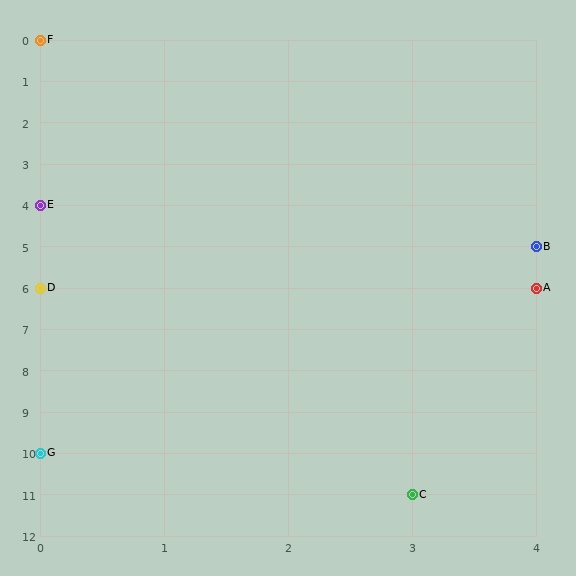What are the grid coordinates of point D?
Point D is at grid coordinates (0, 6).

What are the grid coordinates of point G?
Point G is at grid coordinates (0, 10).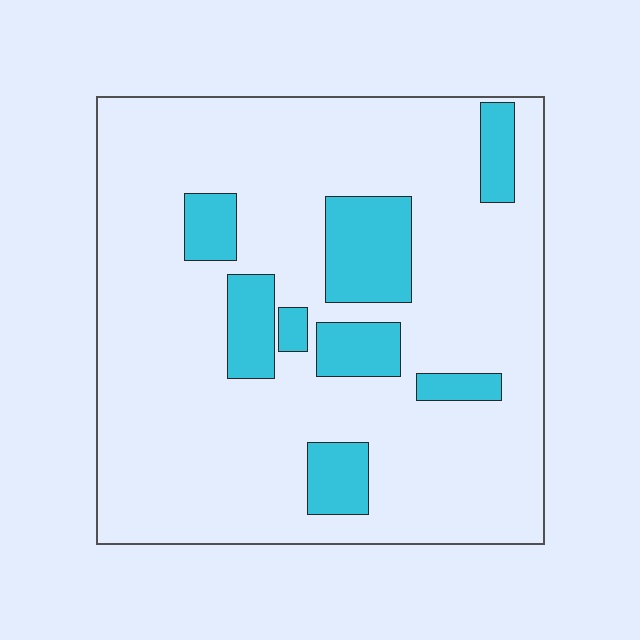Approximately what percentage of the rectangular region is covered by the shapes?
Approximately 15%.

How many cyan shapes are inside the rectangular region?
8.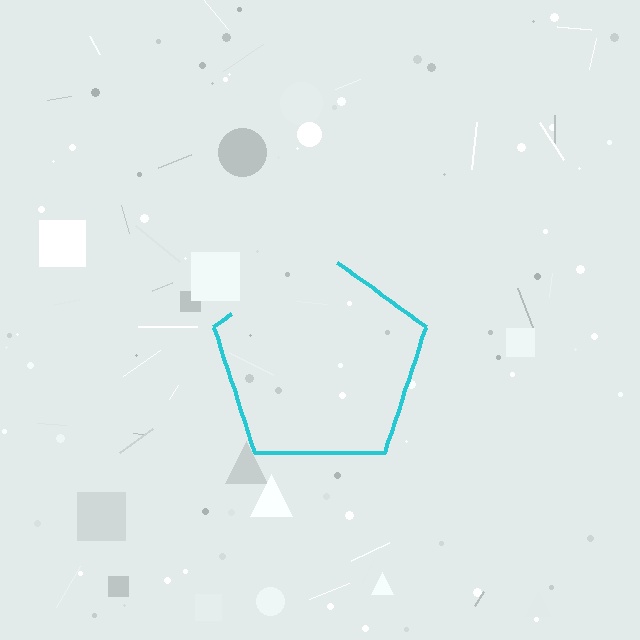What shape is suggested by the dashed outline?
The dashed outline suggests a pentagon.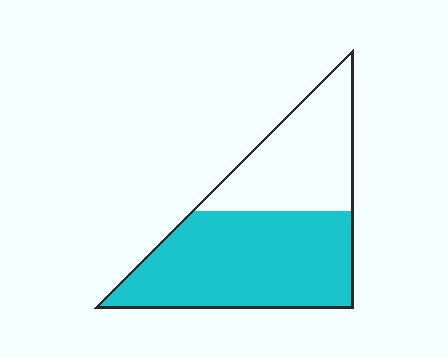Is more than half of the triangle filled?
Yes.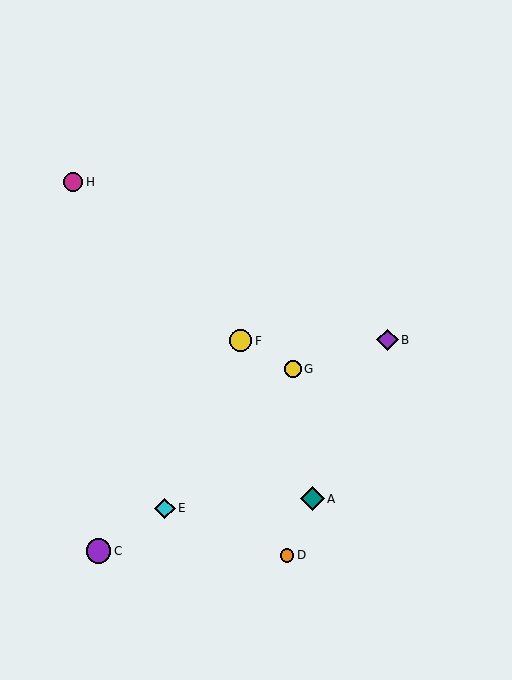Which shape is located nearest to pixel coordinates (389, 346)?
The purple diamond (labeled B) at (387, 340) is nearest to that location.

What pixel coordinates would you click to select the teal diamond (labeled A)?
Click at (312, 499) to select the teal diamond A.